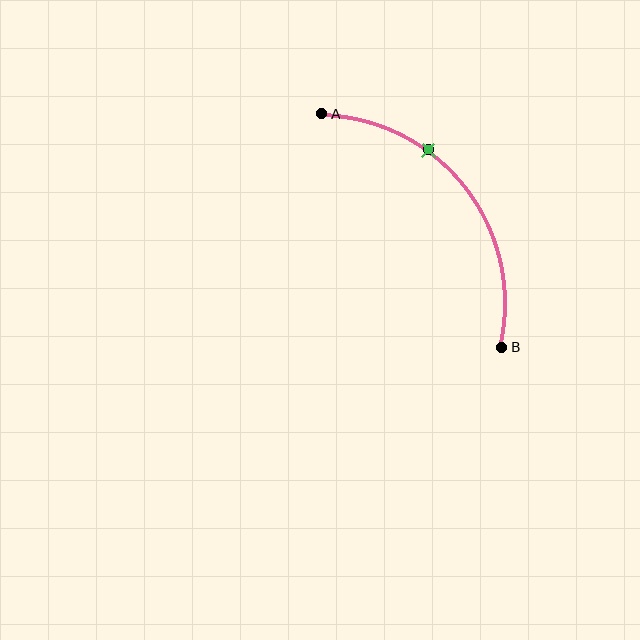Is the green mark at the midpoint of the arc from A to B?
No. The green mark lies on the arc but is closer to endpoint A. The arc midpoint would be at the point on the curve equidistant along the arc from both A and B.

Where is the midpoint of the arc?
The arc midpoint is the point on the curve farthest from the straight line joining A and B. It sits above and to the right of that line.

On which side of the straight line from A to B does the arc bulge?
The arc bulges above and to the right of the straight line connecting A and B.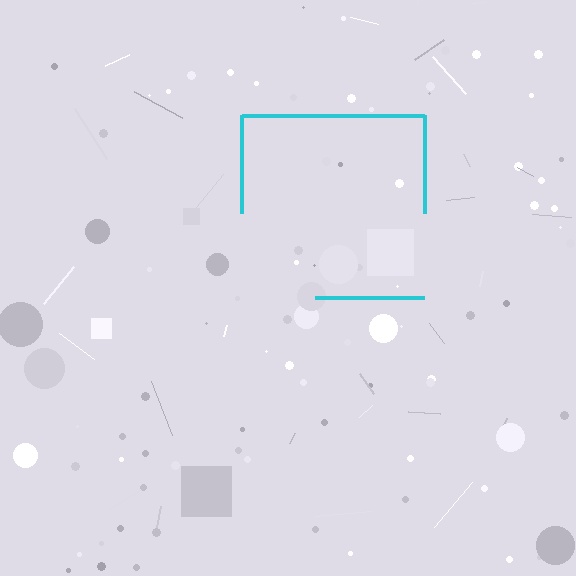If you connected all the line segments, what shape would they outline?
They would outline a square.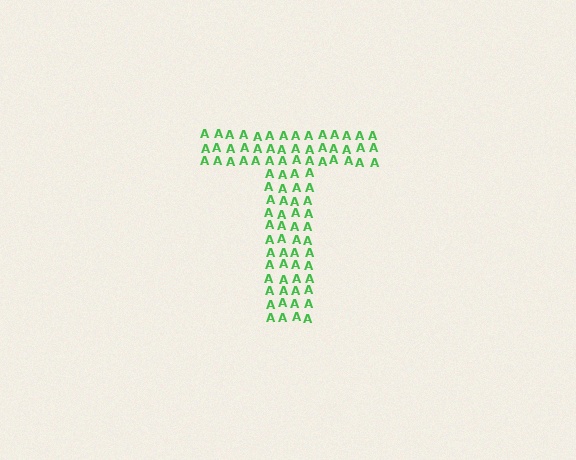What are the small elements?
The small elements are letter A's.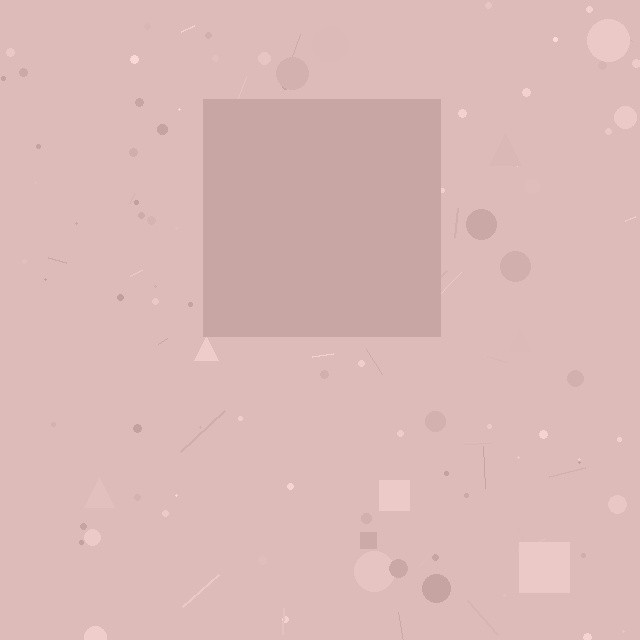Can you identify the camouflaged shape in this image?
The camouflaged shape is a square.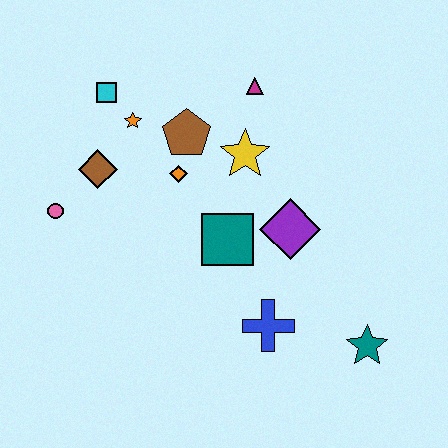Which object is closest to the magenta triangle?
The yellow star is closest to the magenta triangle.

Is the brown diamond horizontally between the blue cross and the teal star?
No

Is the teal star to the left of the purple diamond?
No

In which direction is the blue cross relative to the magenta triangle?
The blue cross is below the magenta triangle.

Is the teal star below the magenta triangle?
Yes